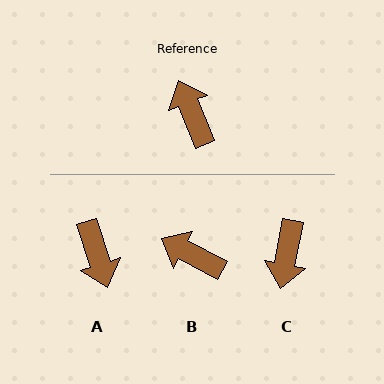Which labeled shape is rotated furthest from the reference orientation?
A, about 176 degrees away.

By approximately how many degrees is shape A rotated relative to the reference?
Approximately 176 degrees counter-clockwise.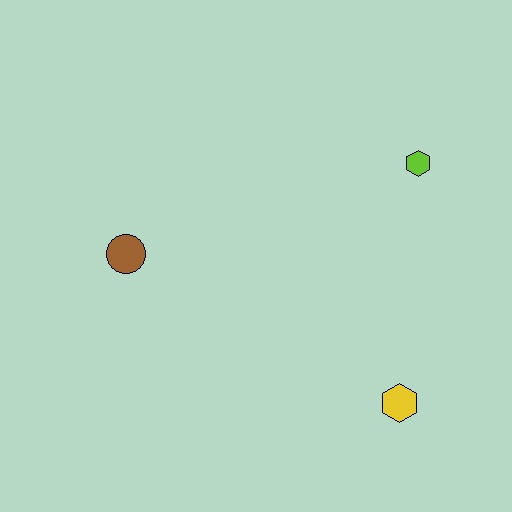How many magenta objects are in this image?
There are no magenta objects.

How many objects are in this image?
There are 3 objects.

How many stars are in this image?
There are no stars.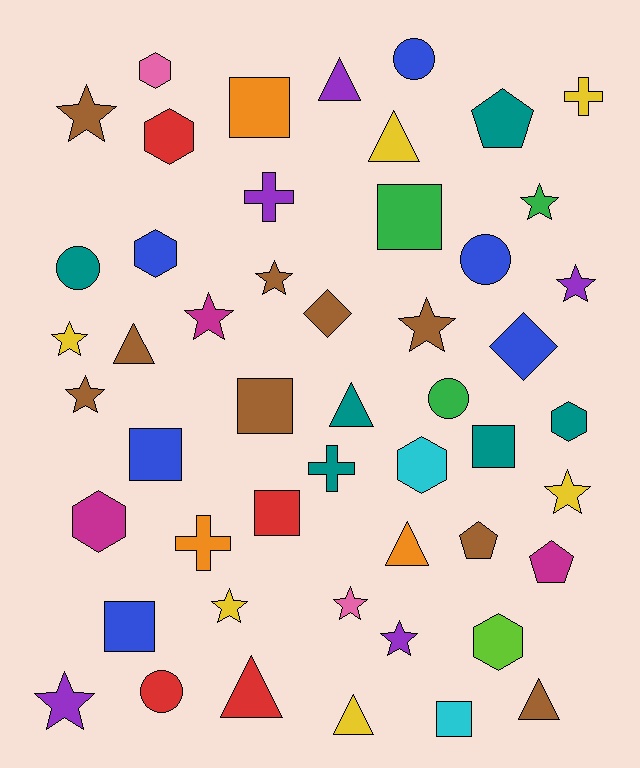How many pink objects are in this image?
There are 2 pink objects.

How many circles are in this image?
There are 5 circles.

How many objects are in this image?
There are 50 objects.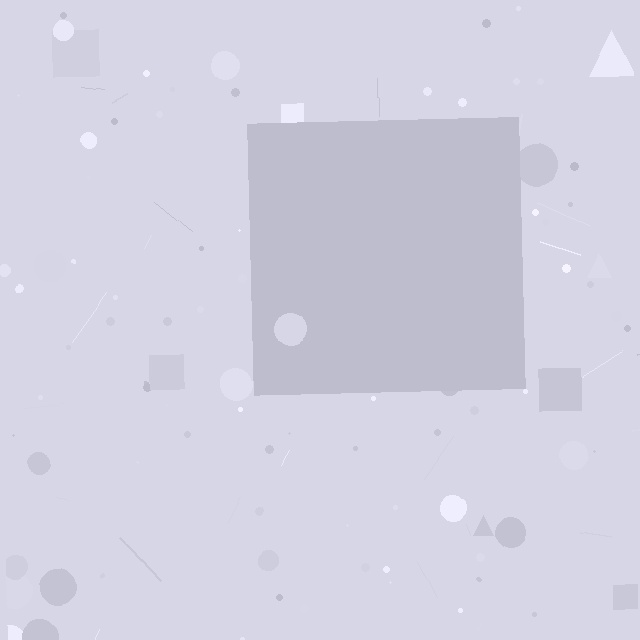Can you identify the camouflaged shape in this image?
The camouflaged shape is a square.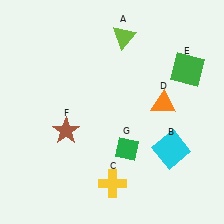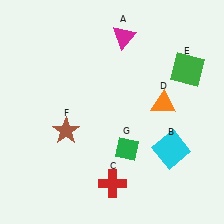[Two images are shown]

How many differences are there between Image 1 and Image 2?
There are 2 differences between the two images.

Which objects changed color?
A changed from lime to magenta. C changed from yellow to red.